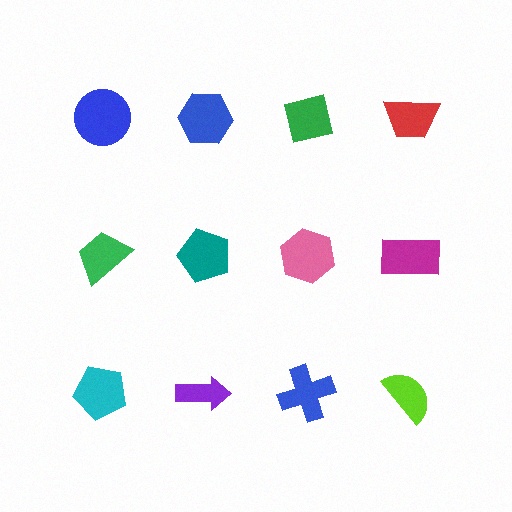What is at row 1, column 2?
A blue hexagon.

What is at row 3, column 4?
A lime semicircle.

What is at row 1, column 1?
A blue circle.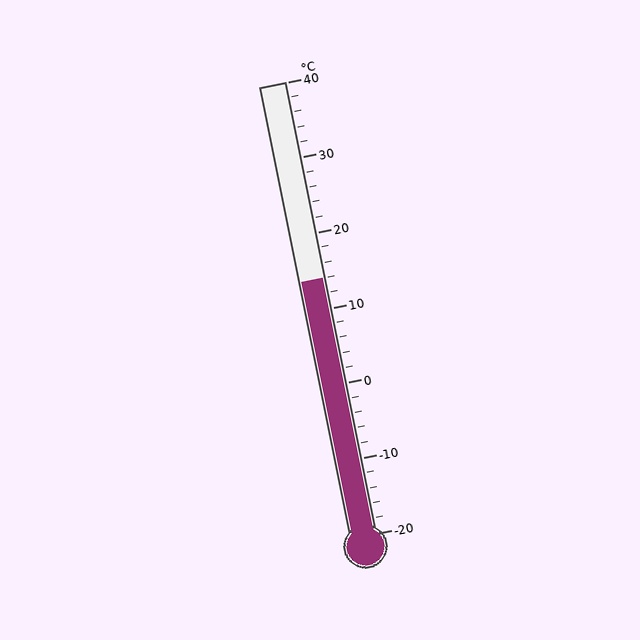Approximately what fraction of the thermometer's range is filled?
The thermometer is filled to approximately 55% of its range.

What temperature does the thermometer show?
The thermometer shows approximately 14°C.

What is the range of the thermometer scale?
The thermometer scale ranges from -20°C to 40°C.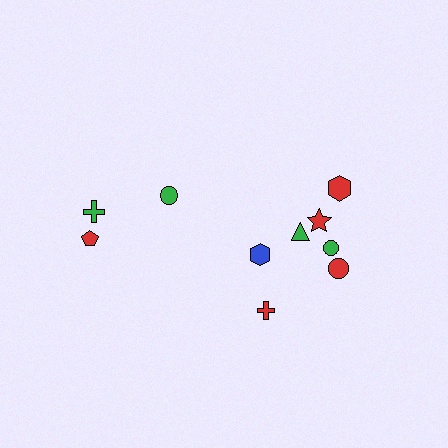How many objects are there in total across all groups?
There are 10 objects.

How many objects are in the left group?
There are 3 objects.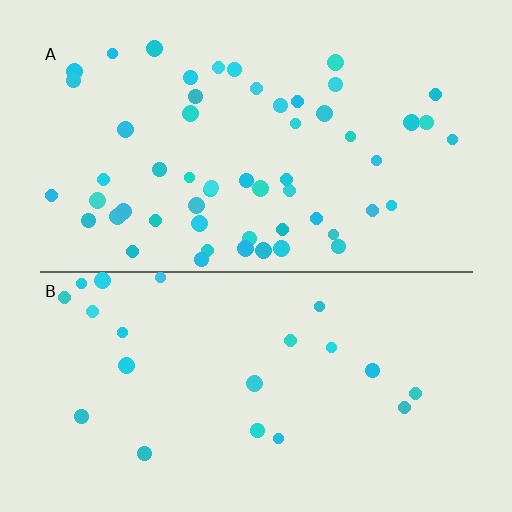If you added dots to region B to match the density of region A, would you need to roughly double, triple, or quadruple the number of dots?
Approximately triple.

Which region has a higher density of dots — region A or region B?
A (the top).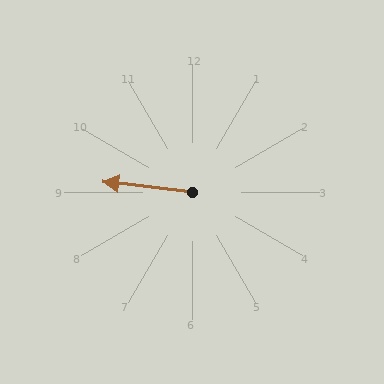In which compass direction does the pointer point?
West.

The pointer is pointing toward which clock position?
Roughly 9 o'clock.